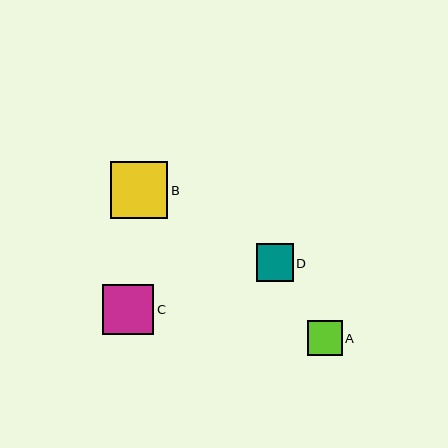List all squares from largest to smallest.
From largest to smallest: B, C, D, A.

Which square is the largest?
Square B is the largest with a size of approximately 58 pixels.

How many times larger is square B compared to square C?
Square B is approximately 1.1 times the size of square C.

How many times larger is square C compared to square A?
Square C is approximately 1.5 times the size of square A.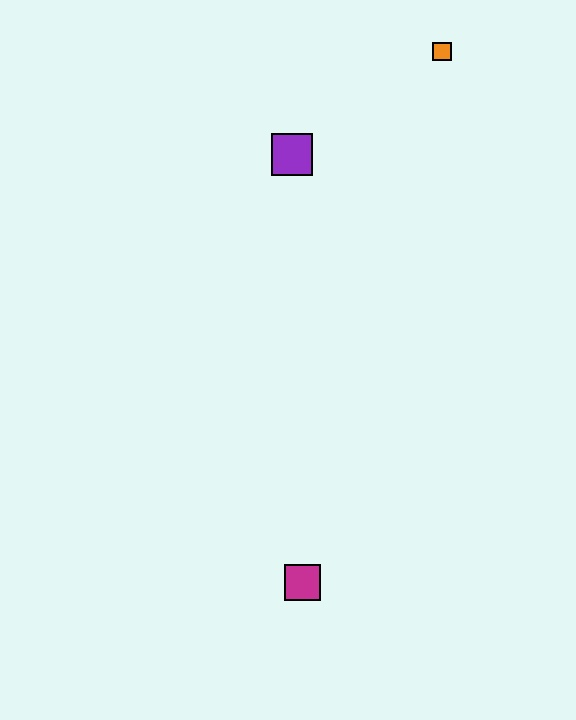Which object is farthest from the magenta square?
The orange square is farthest from the magenta square.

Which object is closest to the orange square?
The purple square is closest to the orange square.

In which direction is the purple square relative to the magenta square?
The purple square is above the magenta square.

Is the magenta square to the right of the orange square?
No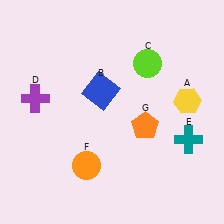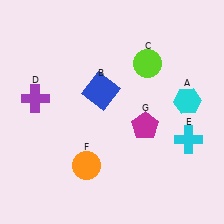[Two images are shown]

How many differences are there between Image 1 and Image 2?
There are 3 differences between the two images.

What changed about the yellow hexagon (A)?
In Image 1, A is yellow. In Image 2, it changed to cyan.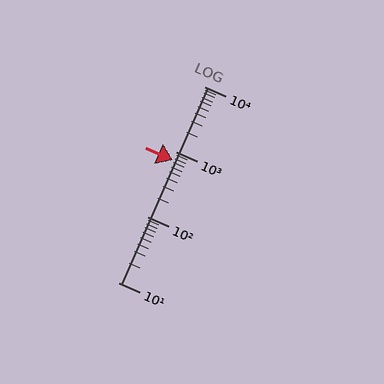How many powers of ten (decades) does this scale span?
The scale spans 3 decades, from 10 to 10000.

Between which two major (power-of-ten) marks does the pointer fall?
The pointer is between 100 and 1000.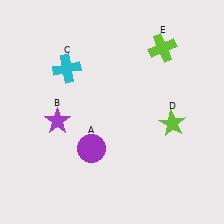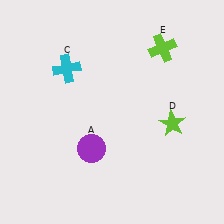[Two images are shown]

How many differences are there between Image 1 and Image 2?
There is 1 difference between the two images.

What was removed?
The purple star (B) was removed in Image 2.